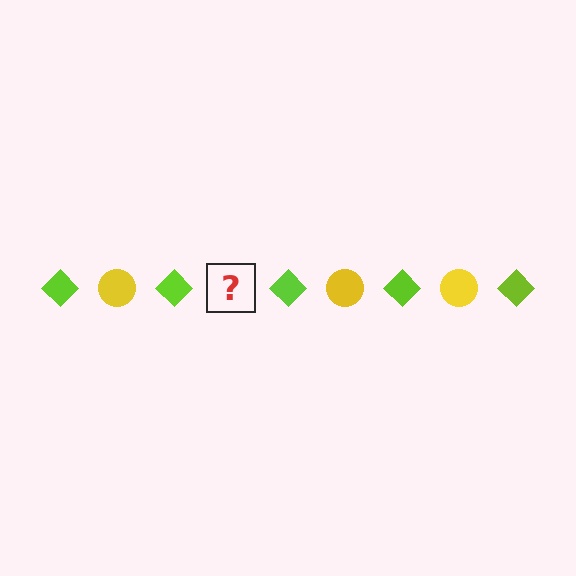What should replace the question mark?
The question mark should be replaced with a yellow circle.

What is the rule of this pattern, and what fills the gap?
The rule is that the pattern alternates between lime diamond and yellow circle. The gap should be filled with a yellow circle.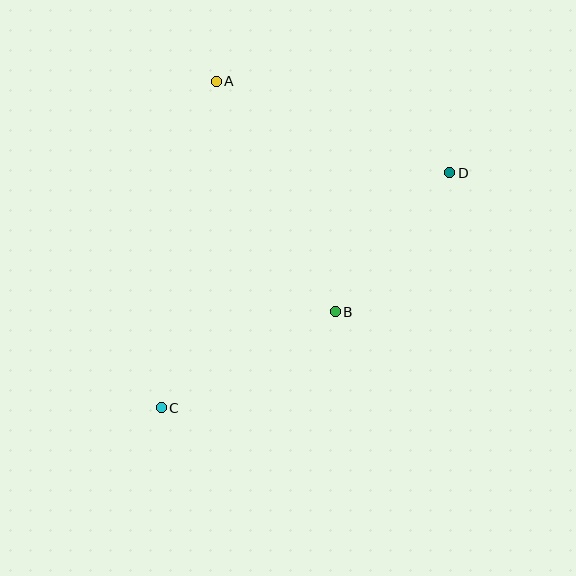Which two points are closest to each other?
Points B and D are closest to each other.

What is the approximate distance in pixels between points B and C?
The distance between B and C is approximately 199 pixels.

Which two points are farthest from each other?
Points C and D are farthest from each other.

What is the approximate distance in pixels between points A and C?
The distance between A and C is approximately 331 pixels.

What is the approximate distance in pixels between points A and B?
The distance between A and B is approximately 259 pixels.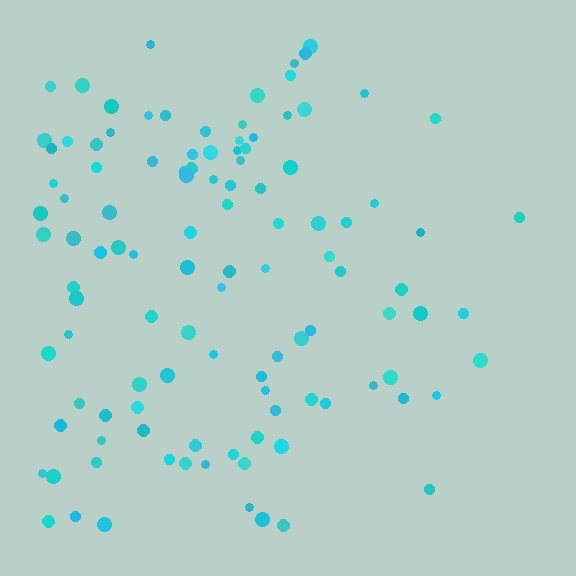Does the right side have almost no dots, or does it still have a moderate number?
Still a moderate number, just noticeably fewer than the left.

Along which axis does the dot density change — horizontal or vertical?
Horizontal.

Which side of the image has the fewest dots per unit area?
The right.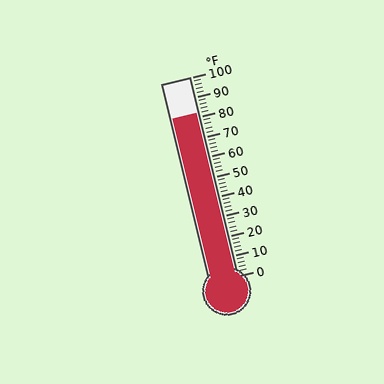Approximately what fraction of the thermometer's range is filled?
The thermometer is filled to approximately 80% of its range.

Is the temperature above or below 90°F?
The temperature is below 90°F.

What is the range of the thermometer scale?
The thermometer scale ranges from 0°F to 100°F.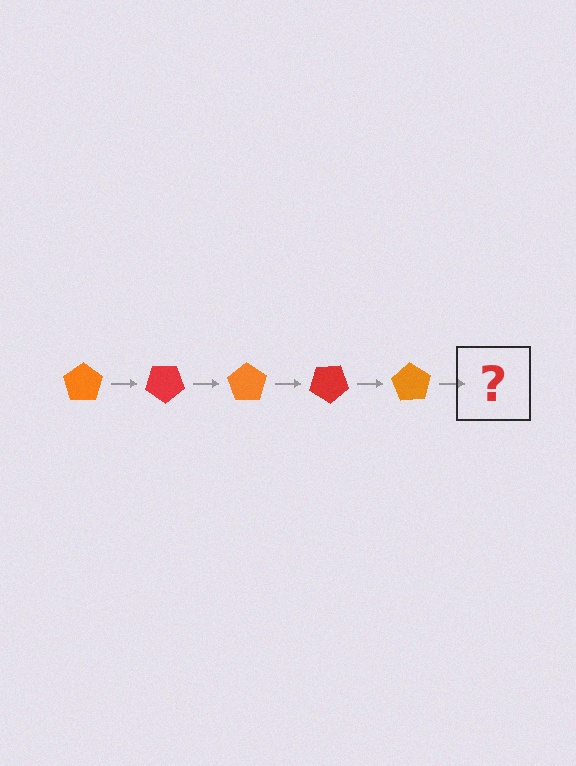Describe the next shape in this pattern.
It should be a red pentagon, rotated 175 degrees from the start.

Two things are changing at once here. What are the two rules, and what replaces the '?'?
The two rules are that it rotates 35 degrees each step and the color cycles through orange and red. The '?' should be a red pentagon, rotated 175 degrees from the start.